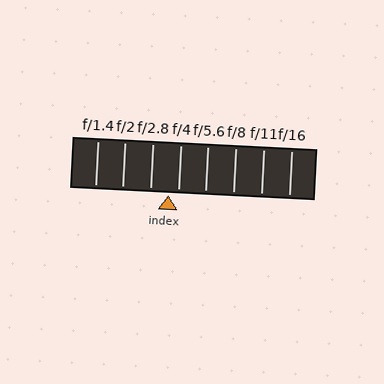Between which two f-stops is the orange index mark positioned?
The index mark is between f/2.8 and f/4.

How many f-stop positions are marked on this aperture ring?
There are 8 f-stop positions marked.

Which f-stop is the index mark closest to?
The index mark is closest to f/4.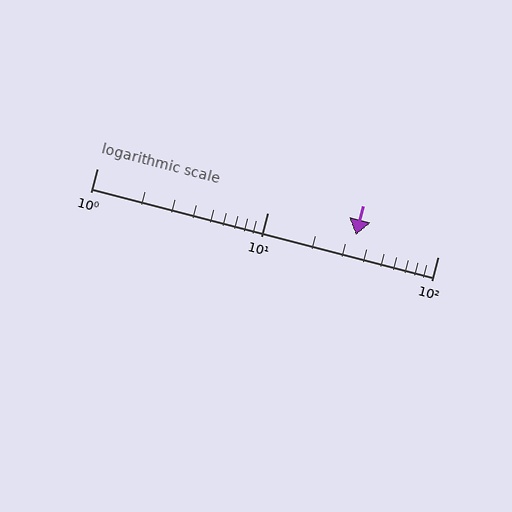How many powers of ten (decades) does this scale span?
The scale spans 2 decades, from 1 to 100.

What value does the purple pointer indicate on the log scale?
The pointer indicates approximately 33.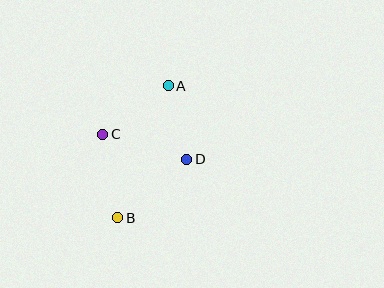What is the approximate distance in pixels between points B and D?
The distance between B and D is approximately 91 pixels.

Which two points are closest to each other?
Points A and D are closest to each other.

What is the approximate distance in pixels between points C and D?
The distance between C and D is approximately 88 pixels.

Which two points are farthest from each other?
Points A and B are farthest from each other.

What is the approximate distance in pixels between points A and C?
The distance between A and C is approximately 82 pixels.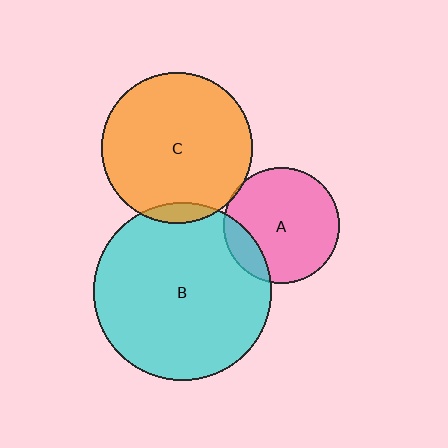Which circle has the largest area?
Circle B (cyan).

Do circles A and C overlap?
Yes.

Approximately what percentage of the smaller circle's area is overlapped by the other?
Approximately 5%.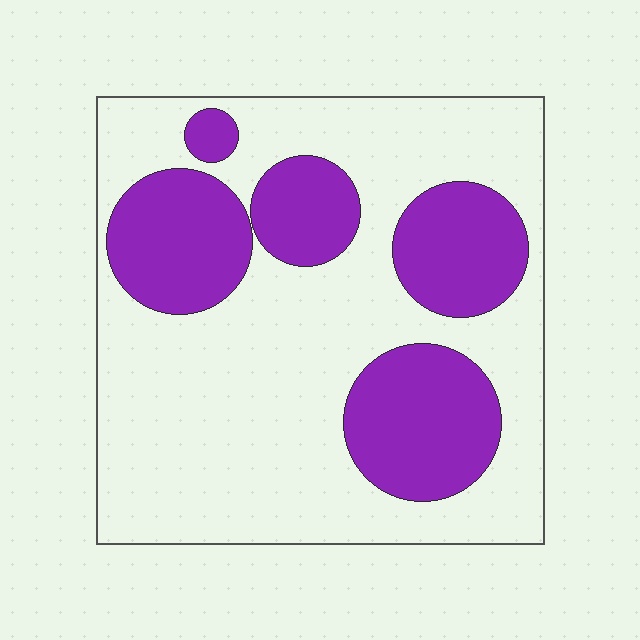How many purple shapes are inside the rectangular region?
5.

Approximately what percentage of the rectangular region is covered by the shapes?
Approximately 30%.